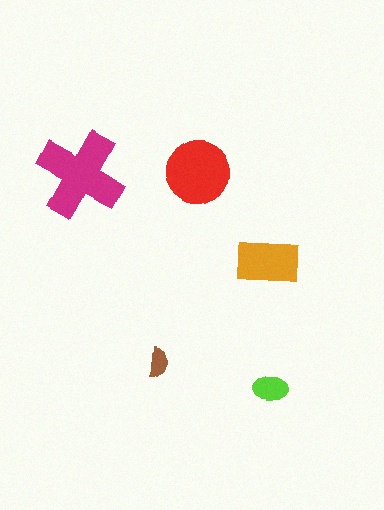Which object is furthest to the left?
The magenta cross is leftmost.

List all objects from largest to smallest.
The magenta cross, the red circle, the orange rectangle, the lime ellipse, the brown semicircle.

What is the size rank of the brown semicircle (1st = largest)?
5th.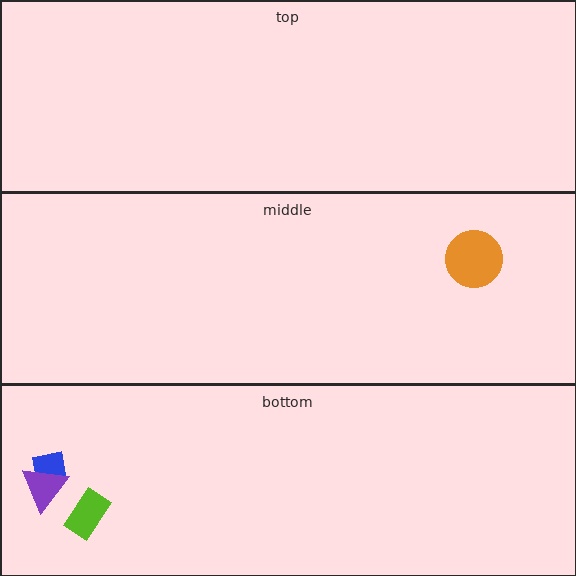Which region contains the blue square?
The bottom region.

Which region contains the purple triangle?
The bottom region.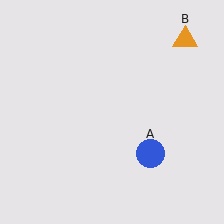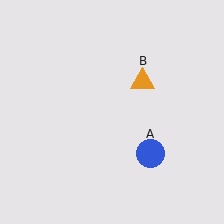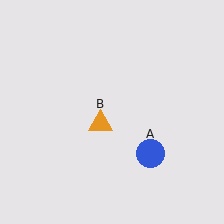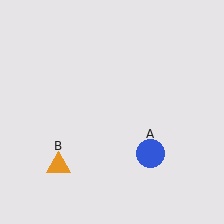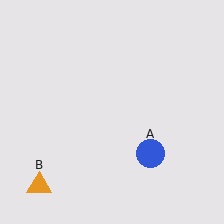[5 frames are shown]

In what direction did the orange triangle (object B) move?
The orange triangle (object B) moved down and to the left.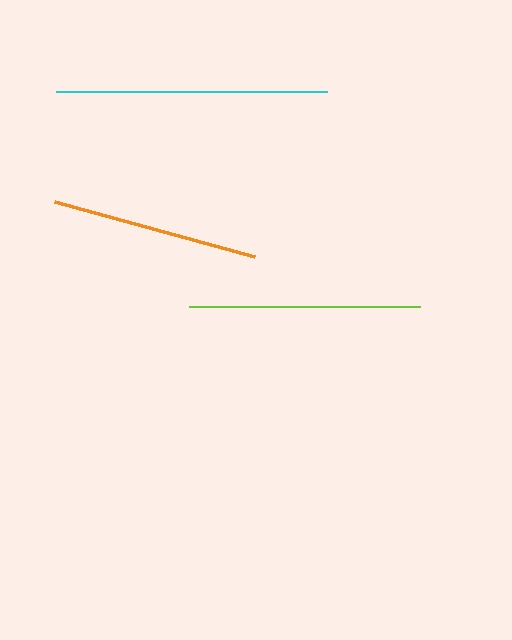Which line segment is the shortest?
The orange line is the shortest at approximately 207 pixels.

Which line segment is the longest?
The cyan line is the longest at approximately 272 pixels.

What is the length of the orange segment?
The orange segment is approximately 207 pixels long.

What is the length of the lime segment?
The lime segment is approximately 232 pixels long.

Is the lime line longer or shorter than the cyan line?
The cyan line is longer than the lime line.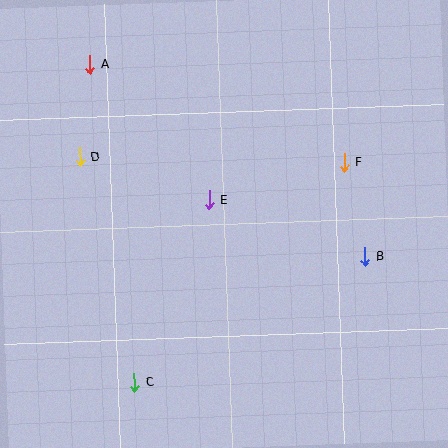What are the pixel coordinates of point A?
Point A is at (90, 65).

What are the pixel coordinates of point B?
Point B is at (365, 257).